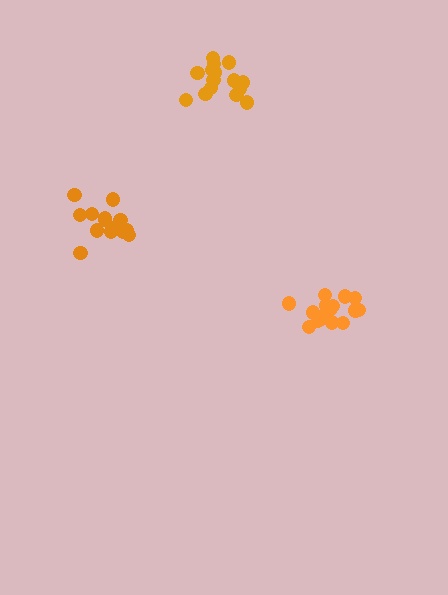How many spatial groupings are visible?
There are 3 spatial groupings.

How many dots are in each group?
Group 1: 14 dots, Group 2: 15 dots, Group 3: 16 dots (45 total).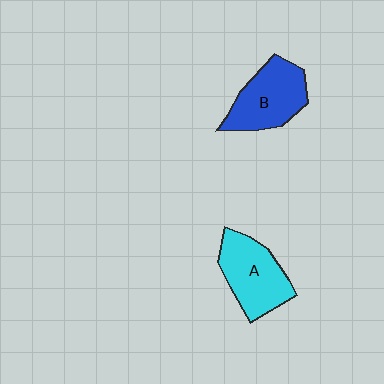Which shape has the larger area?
Shape A (cyan).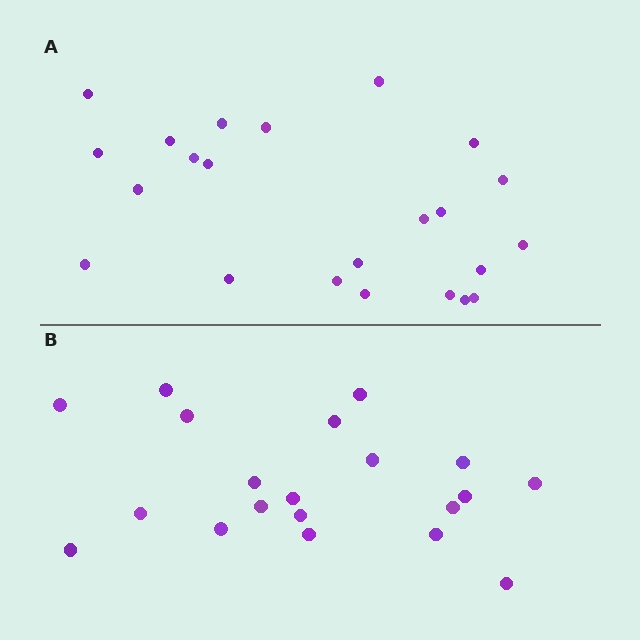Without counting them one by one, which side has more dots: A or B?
Region A (the top region) has more dots.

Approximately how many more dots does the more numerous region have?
Region A has just a few more — roughly 2 or 3 more dots than region B.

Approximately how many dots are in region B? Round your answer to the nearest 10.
About 20 dots.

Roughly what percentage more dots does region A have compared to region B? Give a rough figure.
About 15% more.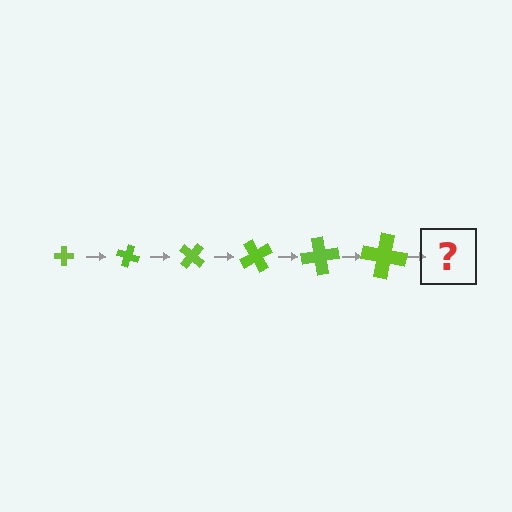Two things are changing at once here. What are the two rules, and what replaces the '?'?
The two rules are that the cross grows larger each step and it rotates 20 degrees each step. The '?' should be a cross, larger than the previous one and rotated 120 degrees from the start.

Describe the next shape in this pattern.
It should be a cross, larger than the previous one and rotated 120 degrees from the start.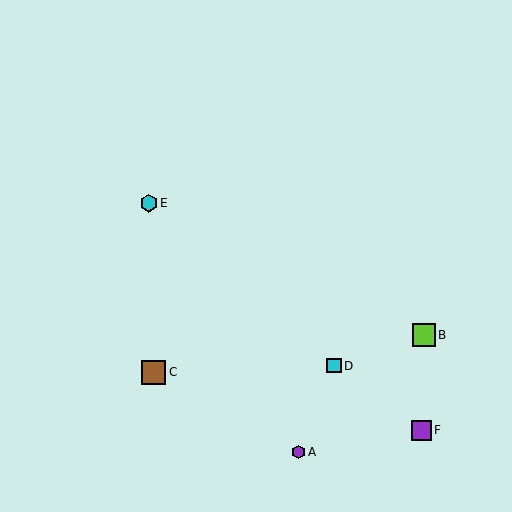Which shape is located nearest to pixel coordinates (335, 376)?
The cyan square (labeled D) at (334, 366) is nearest to that location.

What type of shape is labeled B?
Shape B is a lime square.